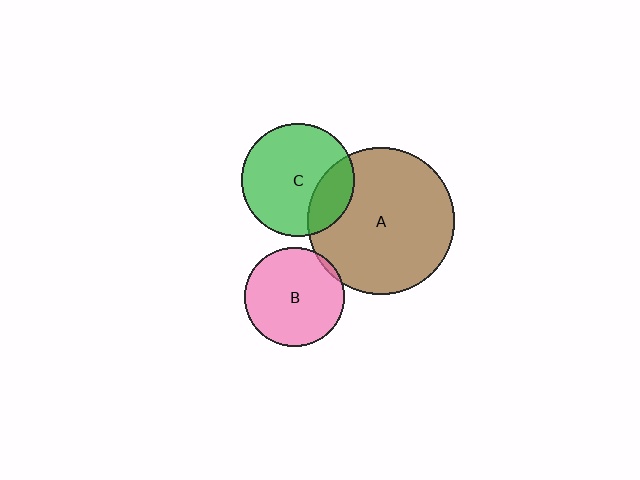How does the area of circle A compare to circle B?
Approximately 2.2 times.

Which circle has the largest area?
Circle A (brown).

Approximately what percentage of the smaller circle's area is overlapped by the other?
Approximately 5%.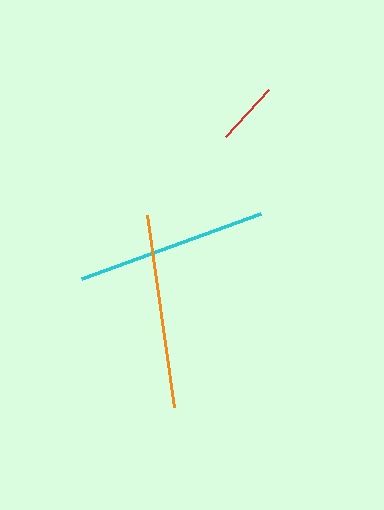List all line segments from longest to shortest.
From longest to shortest: orange, cyan, red.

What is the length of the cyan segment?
The cyan segment is approximately 190 pixels long.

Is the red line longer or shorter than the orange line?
The orange line is longer than the red line.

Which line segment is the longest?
The orange line is the longest at approximately 194 pixels.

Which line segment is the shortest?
The red line is the shortest at approximately 64 pixels.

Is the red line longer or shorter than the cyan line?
The cyan line is longer than the red line.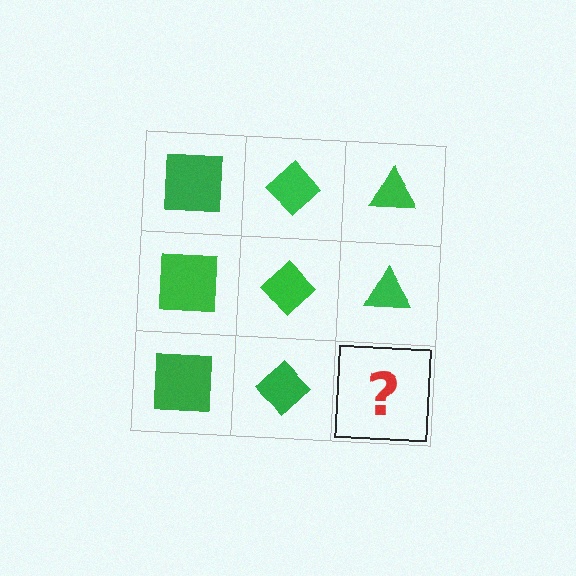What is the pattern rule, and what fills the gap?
The rule is that each column has a consistent shape. The gap should be filled with a green triangle.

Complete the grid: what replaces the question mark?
The question mark should be replaced with a green triangle.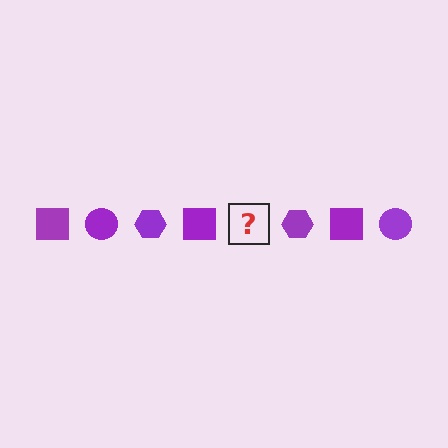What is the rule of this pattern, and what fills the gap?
The rule is that the pattern cycles through square, circle, hexagon shapes in purple. The gap should be filled with a purple circle.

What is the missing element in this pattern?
The missing element is a purple circle.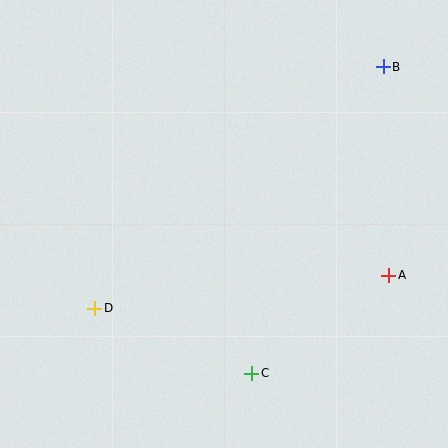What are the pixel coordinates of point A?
Point A is at (389, 275).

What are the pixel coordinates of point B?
Point B is at (383, 67).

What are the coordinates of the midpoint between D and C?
The midpoint between D and C is at (173, 341).